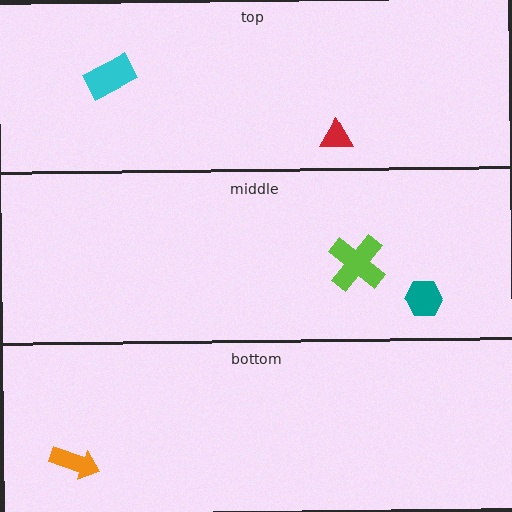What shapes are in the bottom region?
The orange arrow.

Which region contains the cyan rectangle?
The top region.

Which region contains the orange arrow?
The bottom region.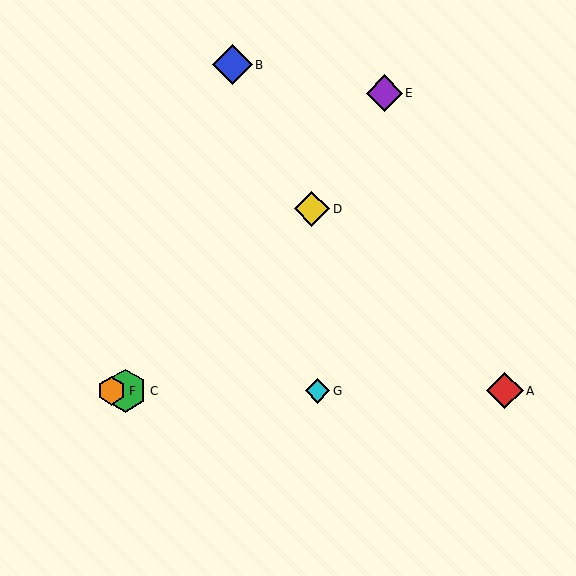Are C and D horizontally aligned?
No, C is at y≈391 and D is at y≈209.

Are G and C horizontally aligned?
Yes, both are at y≈391.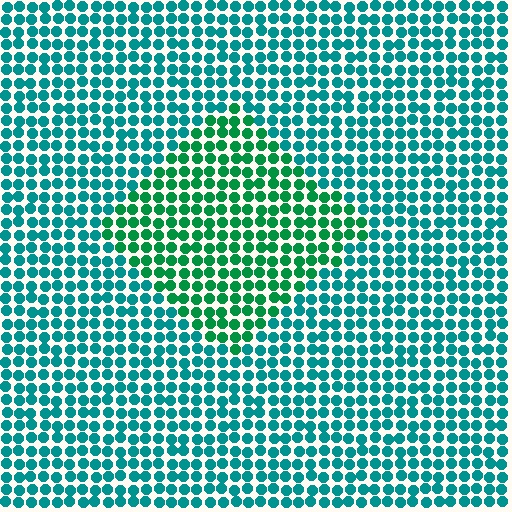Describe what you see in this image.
The image is filled with small teal elements in a uniform arrangement. A diamond-shaped region is visible where the elements are tinted to a slightly different hue, forming a subtle color boundary.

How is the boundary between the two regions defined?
The boundary is defined purely by a slight shift in hue (about 32 degrees). Spacing, size, and orientation are identical on both sides.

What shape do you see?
I see a diamond.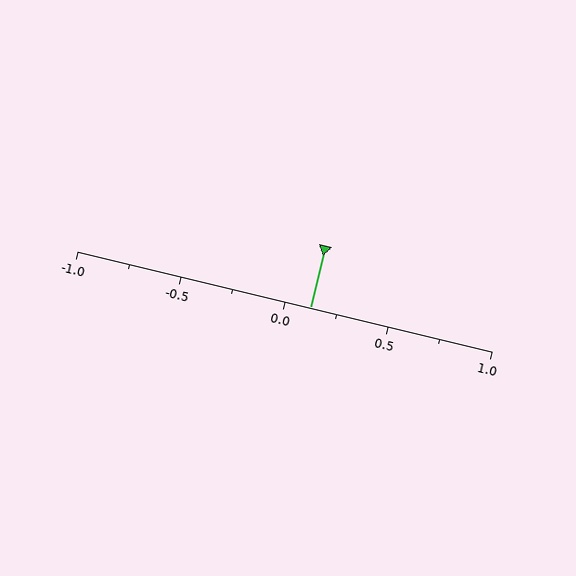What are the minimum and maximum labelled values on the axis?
The axis runs from -1.0 to 1.0.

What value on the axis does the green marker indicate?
The marker indicates approximately 0.12.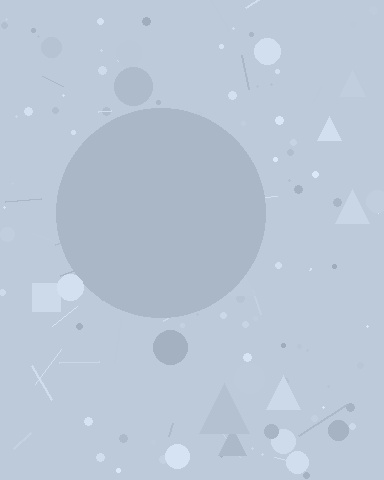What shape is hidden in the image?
A circle is hidden in the image.